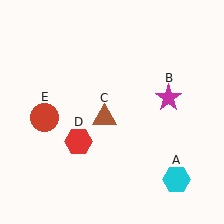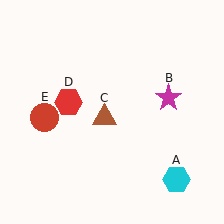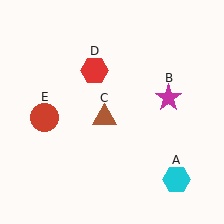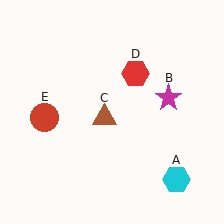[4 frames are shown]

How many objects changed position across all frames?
1 object changed position: red hexagon (object D).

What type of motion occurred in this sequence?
The red hexagon (object D) rotated clockwise around the center of the scene.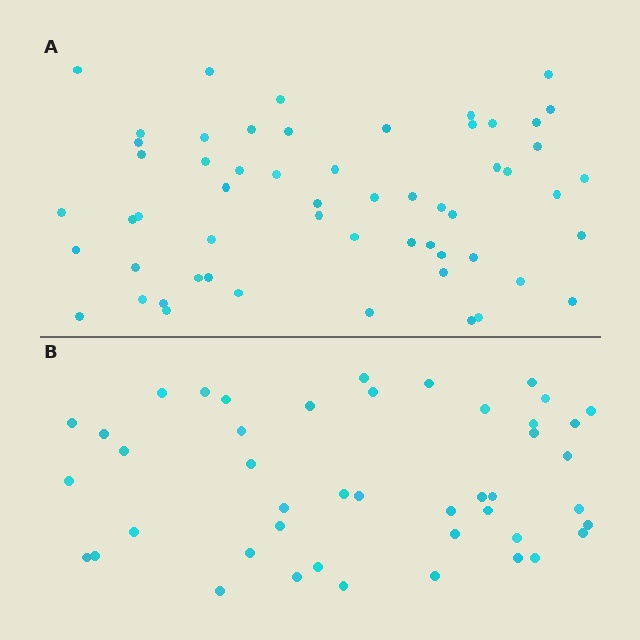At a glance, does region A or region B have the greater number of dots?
Region A (the top region) has more dots.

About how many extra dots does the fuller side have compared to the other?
Region A has roughly 12 or so more dots than region B.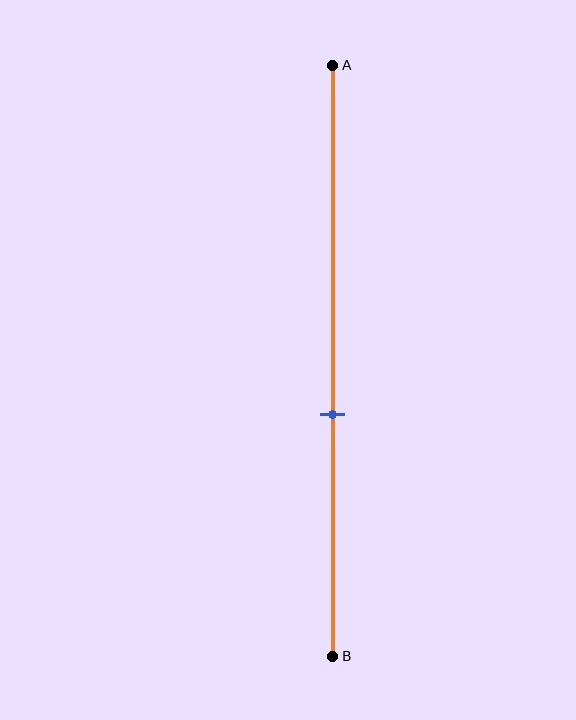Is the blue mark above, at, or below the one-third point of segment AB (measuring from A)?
The blue mark is below the one-third point of segment AB.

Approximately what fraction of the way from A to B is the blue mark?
The blue mark is approximately 60% of the way from A to B.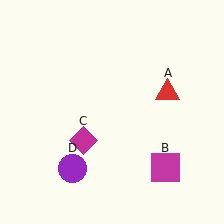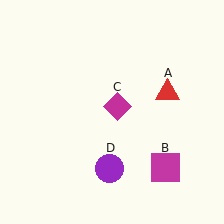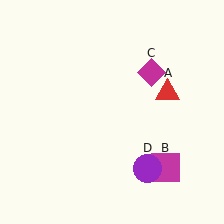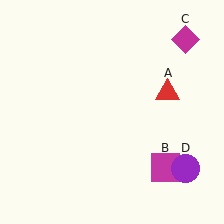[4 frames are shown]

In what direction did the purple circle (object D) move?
The purple circle (object D) moved right.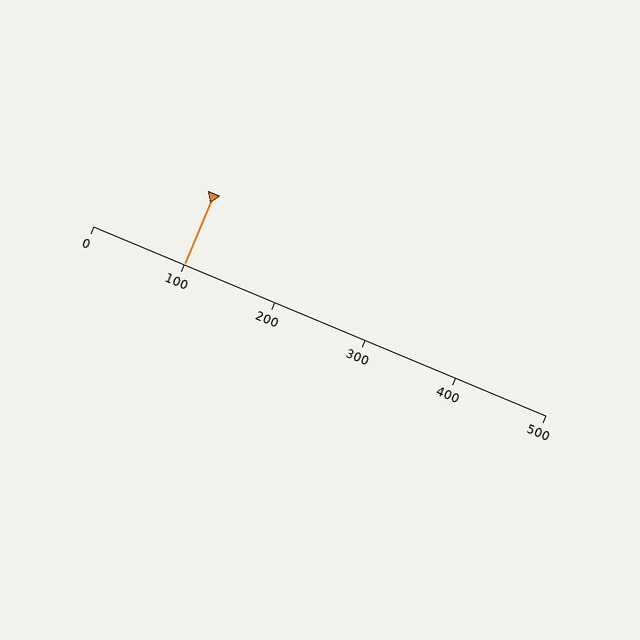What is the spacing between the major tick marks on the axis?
The major ticks are spaced 100 apart.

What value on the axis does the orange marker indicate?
The marker indicates approximately 100.